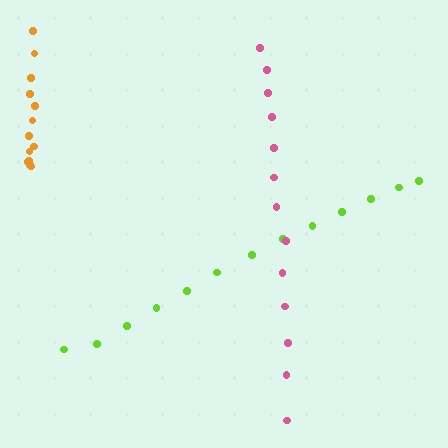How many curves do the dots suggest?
There are 3 distinct paths.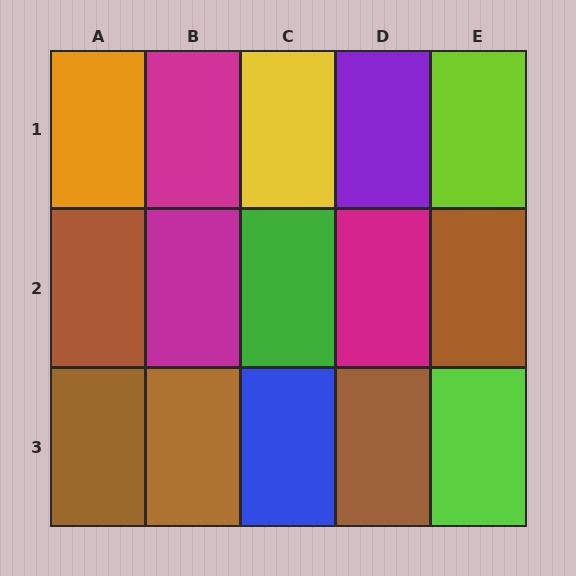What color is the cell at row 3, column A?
Brown.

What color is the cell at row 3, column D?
Brown.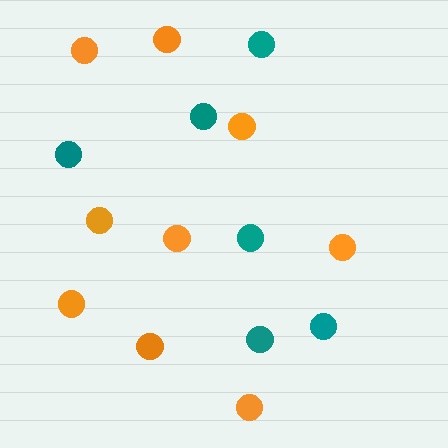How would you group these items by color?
There are 2 groups: one group of teal circles (6) and one group of orange circles (9).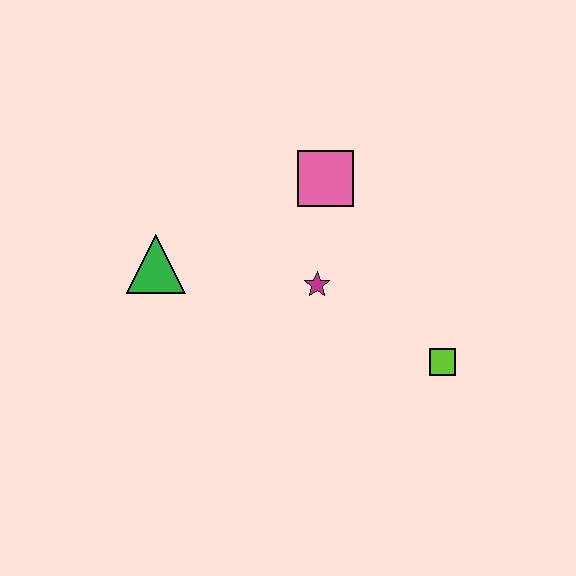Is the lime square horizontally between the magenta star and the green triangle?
No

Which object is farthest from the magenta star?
The green triangle is farthest from the magenta star.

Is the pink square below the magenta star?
No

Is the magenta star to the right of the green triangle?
Yes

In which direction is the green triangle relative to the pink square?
The green triangle is to the left of the pink square.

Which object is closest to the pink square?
The magenta star is closest to the pink square.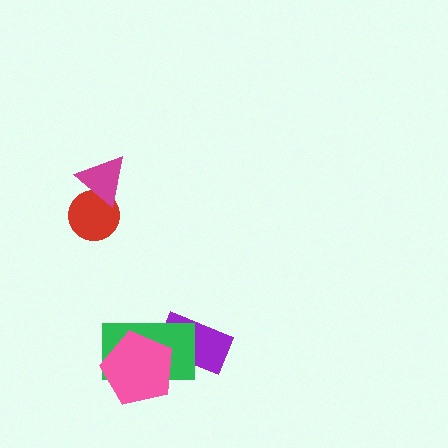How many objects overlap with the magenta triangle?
1 object overlaps with the magenta triangle.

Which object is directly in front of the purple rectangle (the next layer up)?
The green rectangle is directly in front of the purple rectangle.